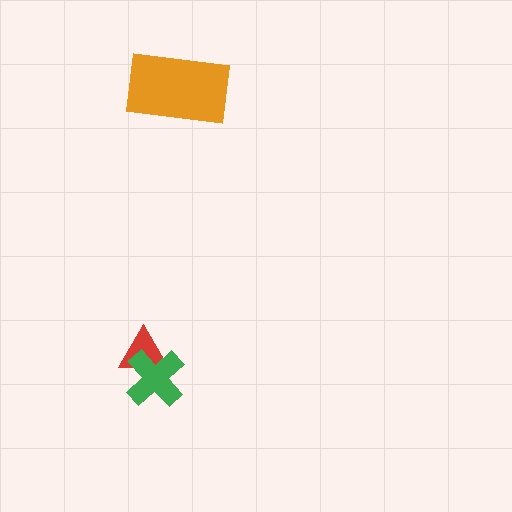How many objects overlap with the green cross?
1 object overlaps with the green cross.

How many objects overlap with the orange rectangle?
0 objects overlap with the orange rectangle.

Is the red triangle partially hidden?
Yes, it is partially covered by another shape.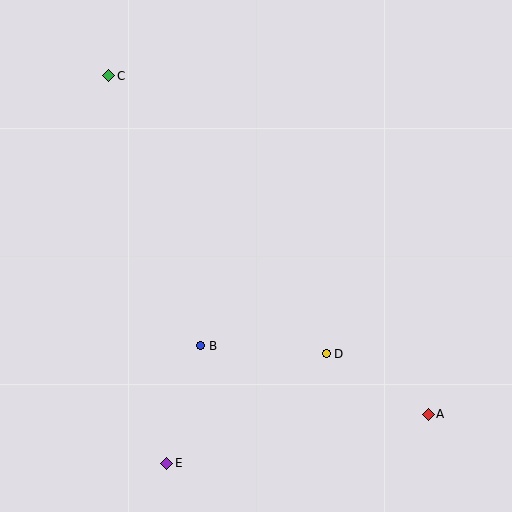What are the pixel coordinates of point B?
Point B is at (201, 346).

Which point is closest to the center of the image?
Point B at (201, 346) is closest to the center.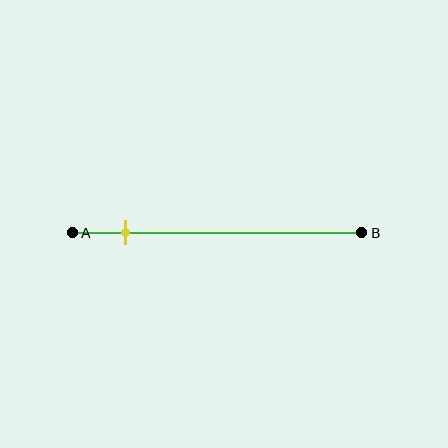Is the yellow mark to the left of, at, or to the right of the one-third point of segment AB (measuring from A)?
The yellow mark is to the left of the one-third point of segment AB.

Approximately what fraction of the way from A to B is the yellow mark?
The yellow mark is approximately 20% of the way from A to B.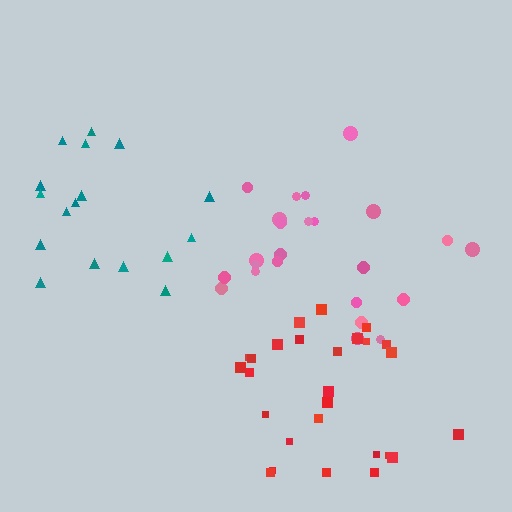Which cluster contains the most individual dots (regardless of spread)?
Red (27).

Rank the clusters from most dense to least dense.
pink, red, teal.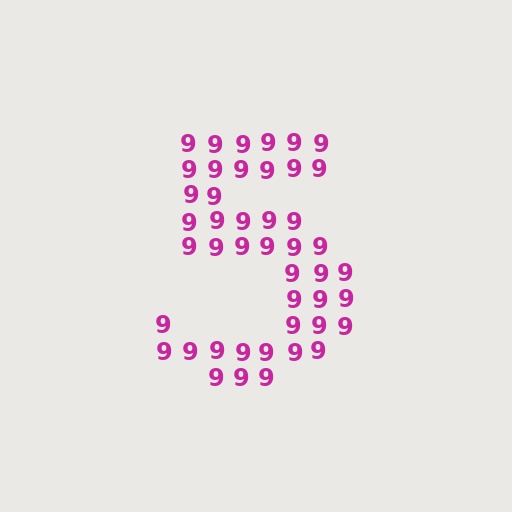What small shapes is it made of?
It is made of small digit 9's.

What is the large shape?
The large shape is the digit 5.